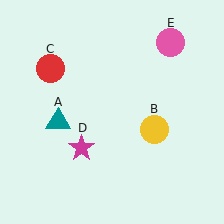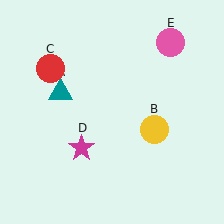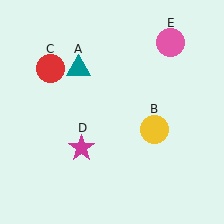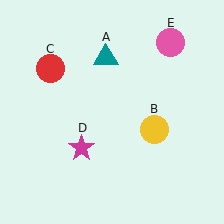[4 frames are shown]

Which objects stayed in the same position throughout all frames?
Yellow circle (object B) and red circle (object C) and magenta star (object D) and pink circle (object E) remained stationary.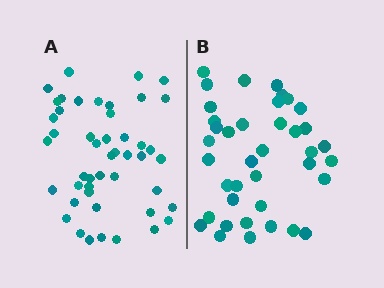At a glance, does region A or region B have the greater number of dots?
Region A (the left region) has more dots.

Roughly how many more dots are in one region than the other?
Region A has roughly 8 or so more dots than region B.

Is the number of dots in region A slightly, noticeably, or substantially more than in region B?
Region A has only slightly more — the two regions are fairly close. The ratio is roughly 1.2 to 1.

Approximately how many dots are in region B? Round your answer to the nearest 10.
About 40 dots. (The exact count is 39, which rounds to 40.)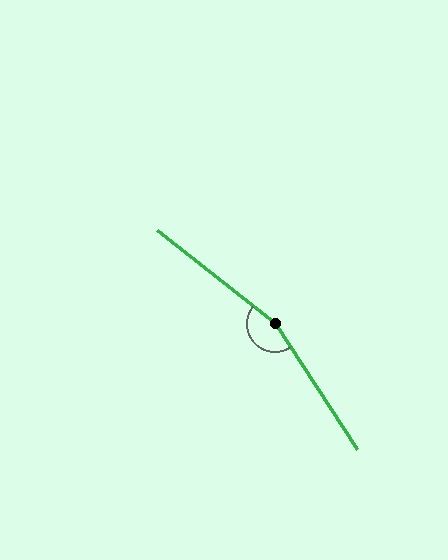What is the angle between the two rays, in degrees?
Approximately 162 degrees.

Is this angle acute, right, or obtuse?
It is obtuse.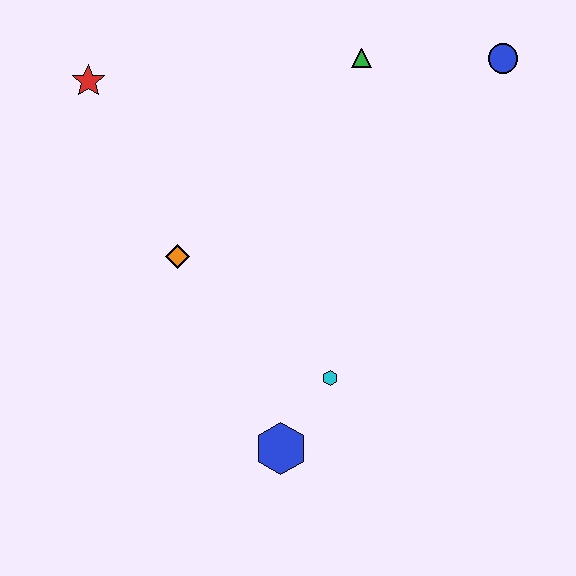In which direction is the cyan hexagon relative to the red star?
The cyan hexagon is below the red star.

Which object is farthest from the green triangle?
The blue hexagon is farthest from the green triangle.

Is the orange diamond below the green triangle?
Yes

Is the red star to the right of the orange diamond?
No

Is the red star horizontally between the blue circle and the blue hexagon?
No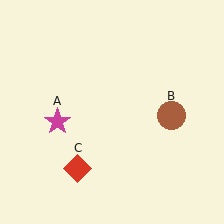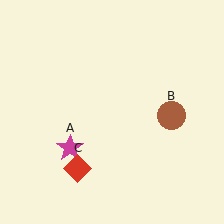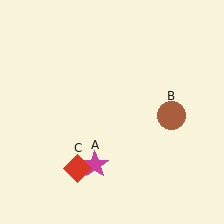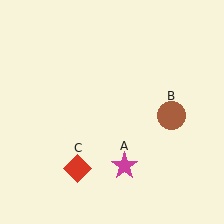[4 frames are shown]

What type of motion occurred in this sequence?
The magenta star (object A) rotated counterclockwise around the center of the scene.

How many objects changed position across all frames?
1 object changed position: magenta star (object A).